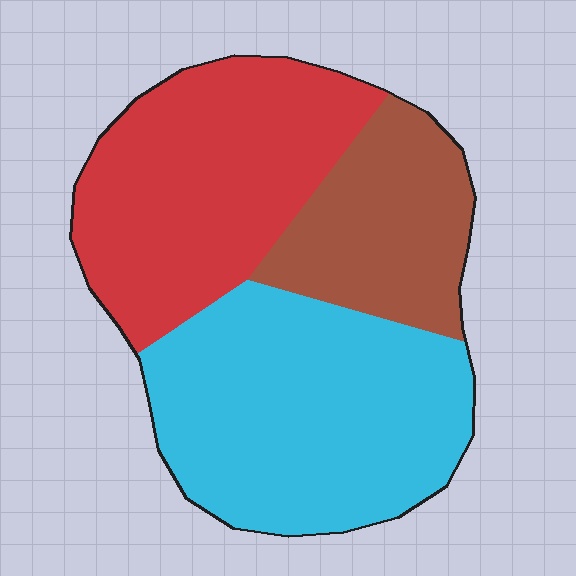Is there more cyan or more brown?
Cyan.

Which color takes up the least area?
Brown, at roughly 20%.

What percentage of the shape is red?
Red covers 36% of the shape.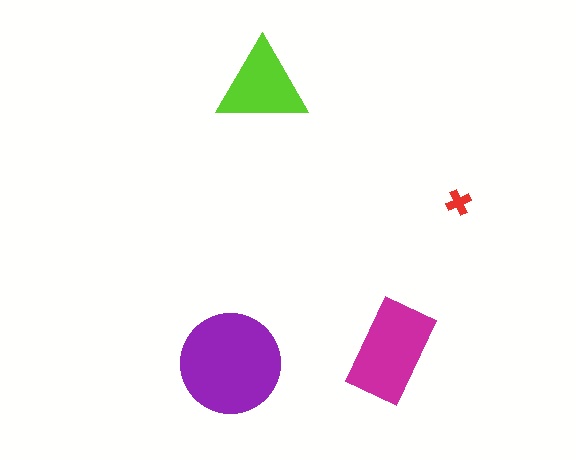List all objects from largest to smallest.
The purple circle, the magenta rectangle, the lime triangle, the red cross.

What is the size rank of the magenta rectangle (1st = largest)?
2nd.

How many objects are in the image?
There are 4 objects in the image.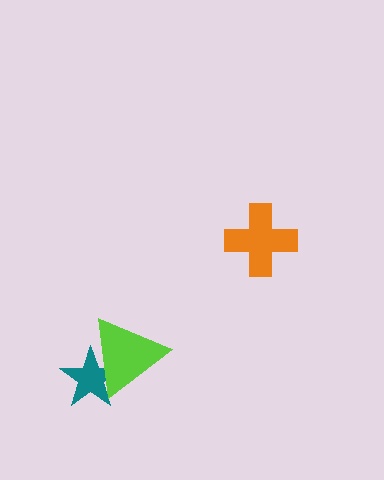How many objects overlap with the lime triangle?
1 object overlaps with the lime triangle.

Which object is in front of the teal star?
The lime triangle is in front of the teal star.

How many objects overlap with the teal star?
1 object overlaps with the teal star.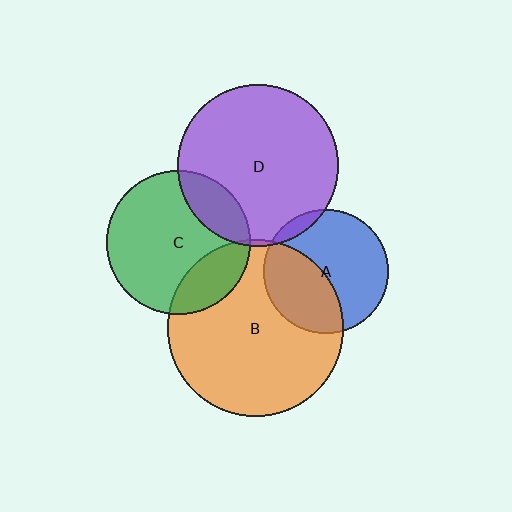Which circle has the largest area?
Circle B (orange).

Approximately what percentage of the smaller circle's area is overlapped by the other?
Approximately 20%.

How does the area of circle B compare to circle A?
Approximately 2.0 times.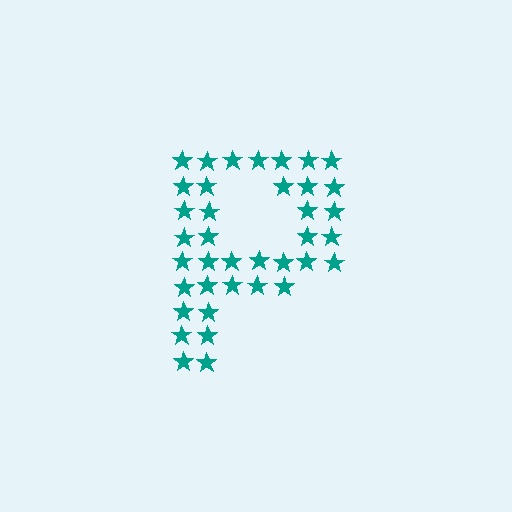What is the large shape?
The large shape is the letter P.